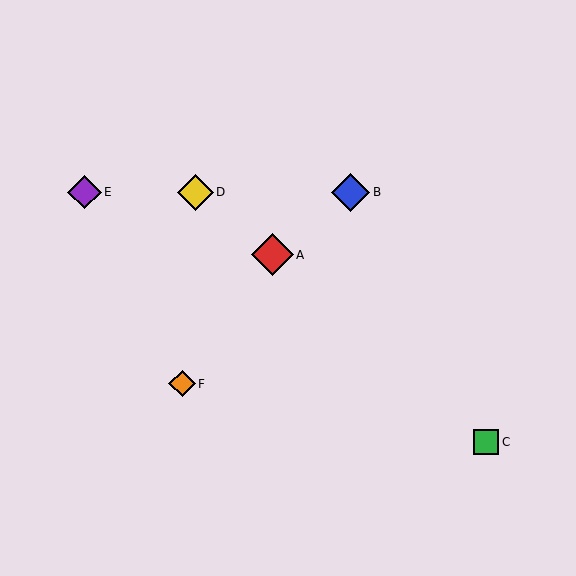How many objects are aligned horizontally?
3 objects (B, D, E) are aligned horizontally.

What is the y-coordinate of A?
Object A is at y≈255.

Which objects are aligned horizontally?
Objects B, D, E are aligned horizontally.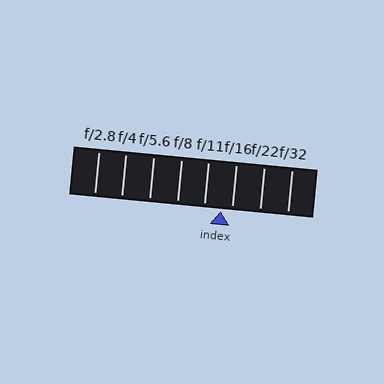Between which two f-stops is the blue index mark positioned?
The index mark is between f/11 and f/16.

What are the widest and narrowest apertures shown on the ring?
The widest aperture shown is f/2.8 and the narrowest is f/32.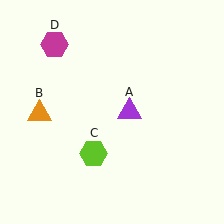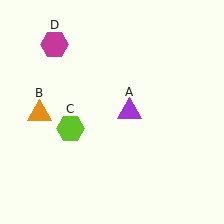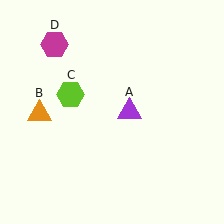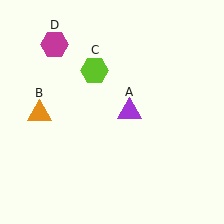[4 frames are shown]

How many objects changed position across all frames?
1 object changed position: lime hexagon (object C).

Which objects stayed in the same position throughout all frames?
Purple triangle (object A) and orange triangle (object B) and magenta hexagon (object D) remained stationary.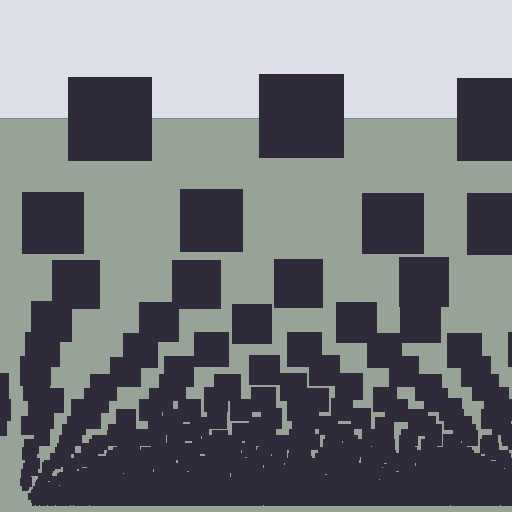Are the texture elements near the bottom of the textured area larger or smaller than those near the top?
Smaller. The gradient is inverted — elements near the bottom are smaller and denser.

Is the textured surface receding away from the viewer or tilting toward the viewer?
The surface appears to tilt toward the viewer. Texture elements get larger and sparser toward the top.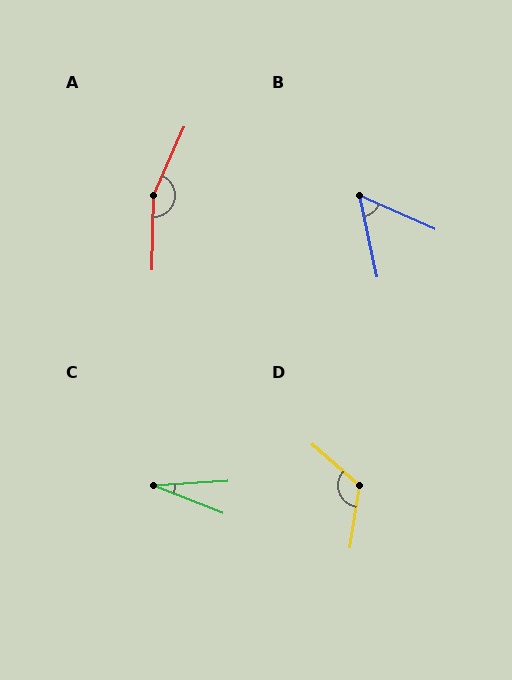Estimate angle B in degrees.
Approximately 54 degrees.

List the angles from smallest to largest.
C (25°), B (54°), D (122°), A (157°).